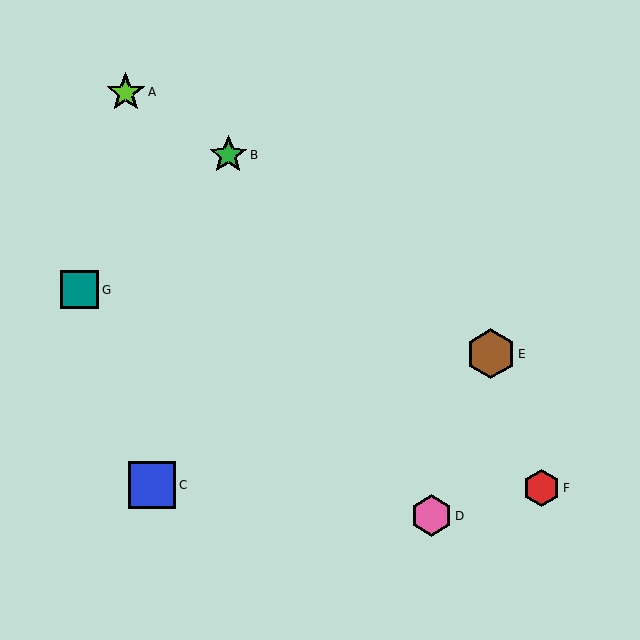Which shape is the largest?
The brown hexagon (labeled E) is the largest.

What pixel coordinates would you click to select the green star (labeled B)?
Click at (228, 155) to select the green star B.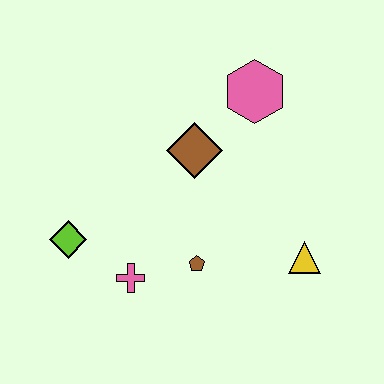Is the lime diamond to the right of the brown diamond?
No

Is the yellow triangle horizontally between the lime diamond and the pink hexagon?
No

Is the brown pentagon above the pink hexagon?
No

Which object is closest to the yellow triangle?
The brown pentagon is closest to the yellow triangle.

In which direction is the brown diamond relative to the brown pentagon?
The brown diamond is above the brown pentagon.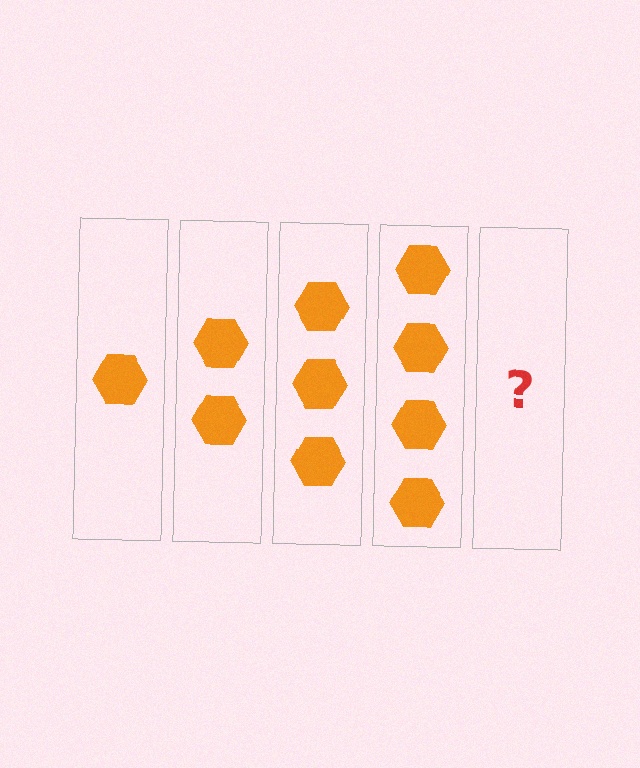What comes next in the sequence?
The next element should be 5 hexagons.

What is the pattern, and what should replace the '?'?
The pattern is that each step adds one more hexagon. The '?' should be 5 hexagons.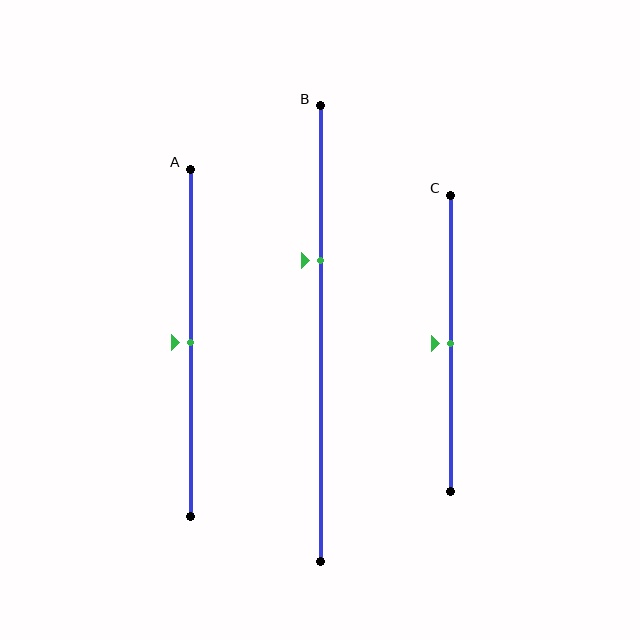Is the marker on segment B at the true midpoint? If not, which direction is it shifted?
No, the marker on segment B is shifted upward by about 16% of the segment length.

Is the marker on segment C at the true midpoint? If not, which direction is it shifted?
Yes, the marker on segment C is at the true midpoint.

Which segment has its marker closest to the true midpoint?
Segment A has its marker closest to the true midpoint.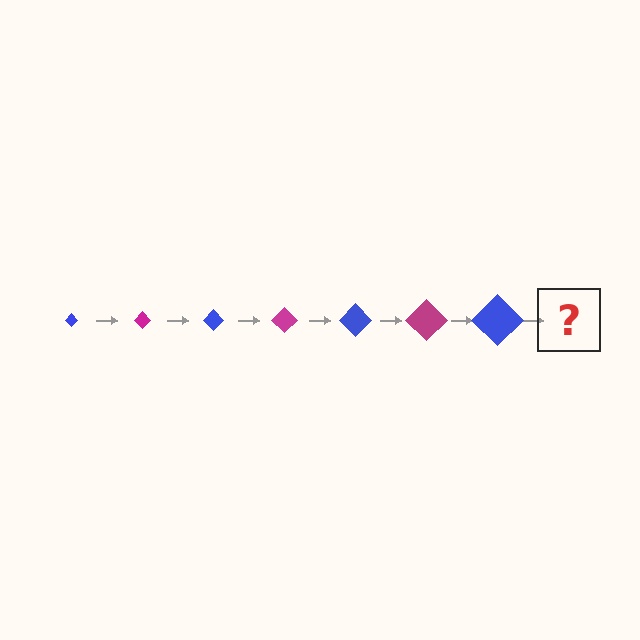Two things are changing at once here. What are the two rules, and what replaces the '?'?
The two rules are that the diamond grows larger each step and the color cycles through blue and magenta. The '?' should be a magenta diamond, larger than the previous one.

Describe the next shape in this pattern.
It should be a magenta diamond, larger than the previous one.